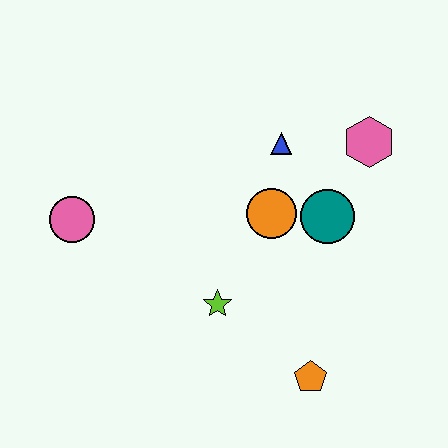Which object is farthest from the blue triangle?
The orange pentagon is farthest from the blue triangle.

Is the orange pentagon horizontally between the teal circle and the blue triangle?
Yes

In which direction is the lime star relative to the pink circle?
The lime star is to the right of the pink circle.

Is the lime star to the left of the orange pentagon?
Yes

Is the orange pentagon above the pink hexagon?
No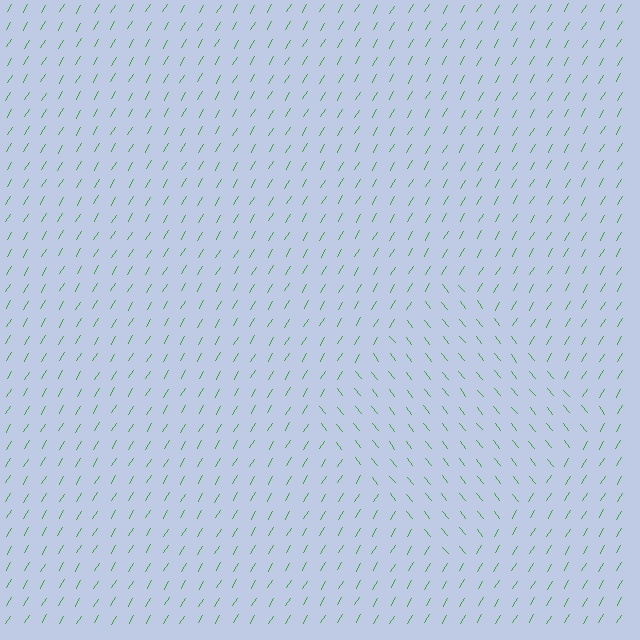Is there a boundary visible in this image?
Yes, there is a texture boundary formed by a change in line orientation.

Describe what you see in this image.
The image is filled with small green line segments. A diamond region in the image has lines oriented differently from the surrounding lines, creating a visible texture boundary.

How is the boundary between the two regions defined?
The boundary is defined purely by a change in line orientation (approximately 69 degrees difference). All lines are the same color and thickness.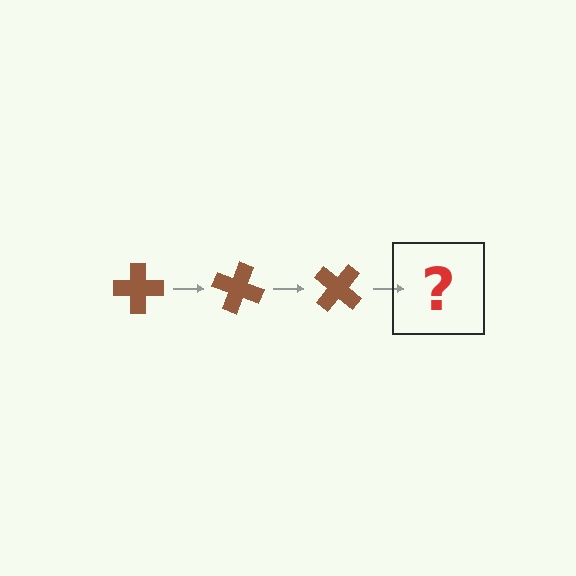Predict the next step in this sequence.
The next step is a brown cross rotated 60 degrees.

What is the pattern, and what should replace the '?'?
The pattern is that the cross rotates 20 degrees each step. The '?' should be a brown cross rotated 60 degrees.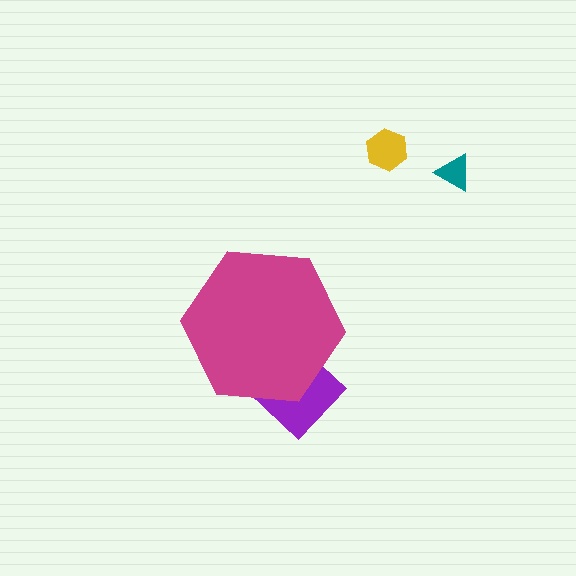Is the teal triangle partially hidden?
No, the teal triangle is fully visible.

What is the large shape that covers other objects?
A magenta hexagon.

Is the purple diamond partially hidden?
Yes, the purple diamond is partially hidden behind the magenta hexagon.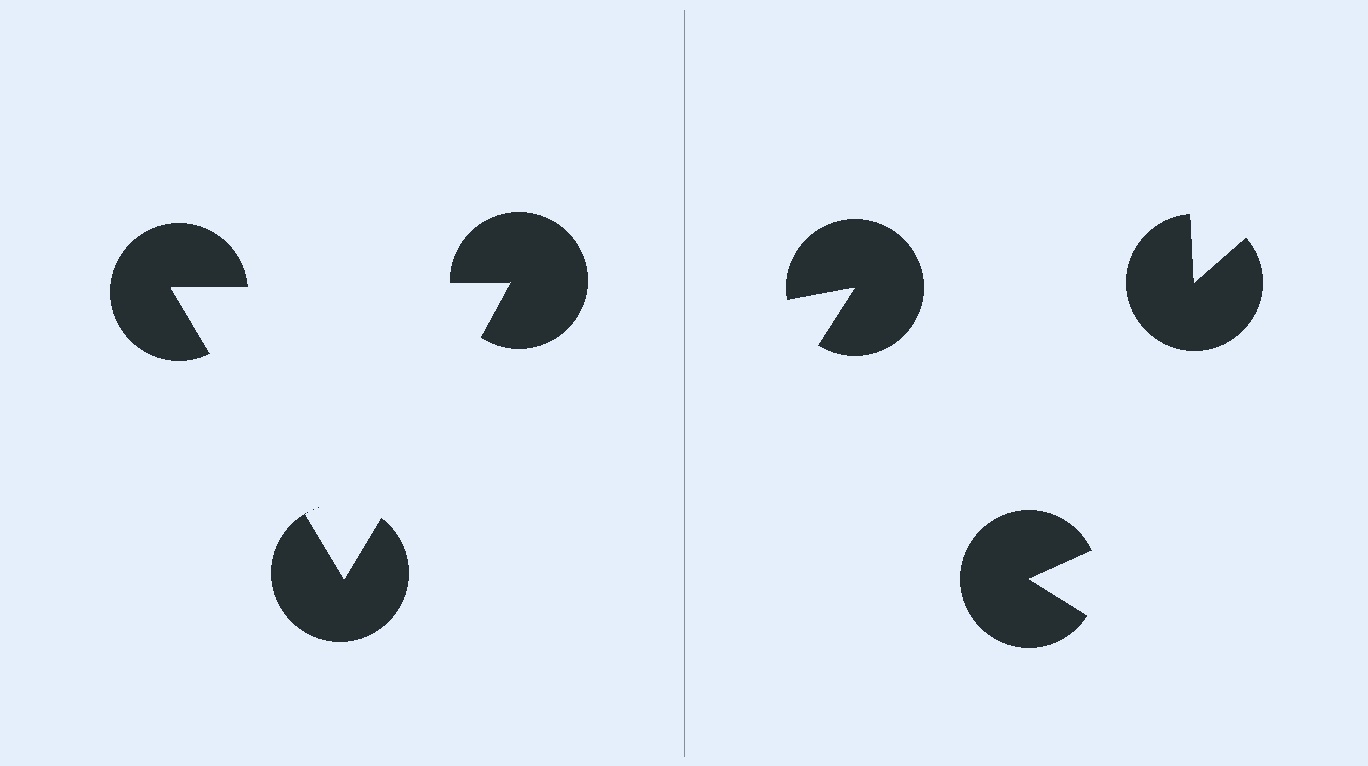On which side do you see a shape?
An illusory triangle appears on the left side. On the right side the wedge cuts are rotated, so no coherent shape forms.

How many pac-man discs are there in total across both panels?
6 — 3 on each side.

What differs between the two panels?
The pac-man discs are positioned identically on both sides; only the wedge orientations differ. On the left they align to a triangle; on the right they are misaligned.